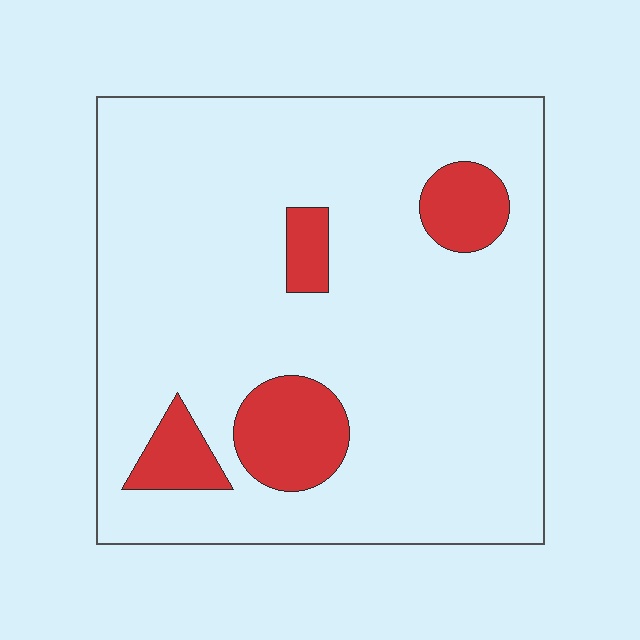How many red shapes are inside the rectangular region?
4.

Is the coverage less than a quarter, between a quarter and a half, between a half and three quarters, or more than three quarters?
Less than a quarter.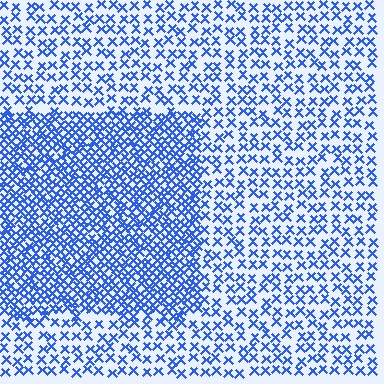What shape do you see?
I see a rectangle.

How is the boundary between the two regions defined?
The boundary is defined by a change in element density (approximately 2.2x ratio). All elements are the same color, size, and shape.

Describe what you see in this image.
The image contains small blue elements arranged at two different densities. A rectangle-shaped region is visible where the elements are more densely packed than the surrounding area.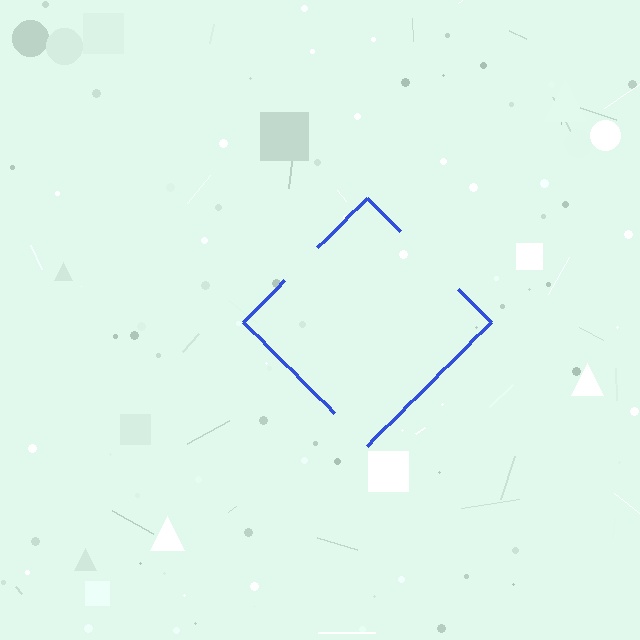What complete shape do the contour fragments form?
The contour fragments form a diamond.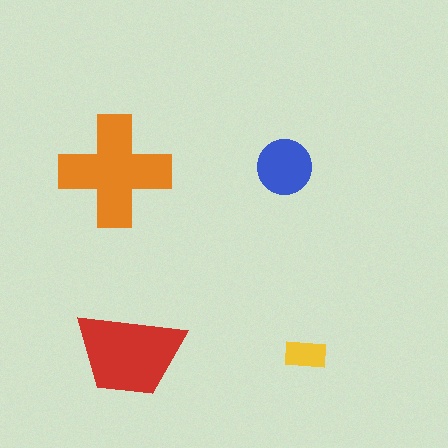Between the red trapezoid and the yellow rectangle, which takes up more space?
The red trapezoid.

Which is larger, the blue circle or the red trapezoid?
The red trapezoid.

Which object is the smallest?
The yellow rectangle.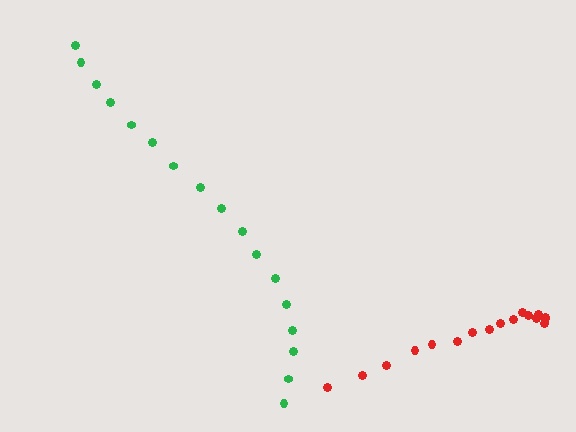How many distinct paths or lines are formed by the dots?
There are 2 distinct paths.